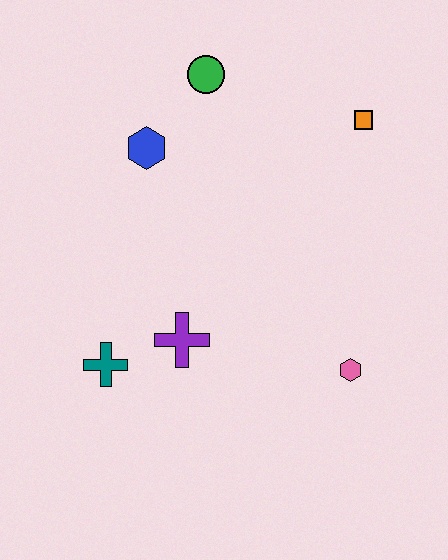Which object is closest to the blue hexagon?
The green circle is closest to the blue hexagon.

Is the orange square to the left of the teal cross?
No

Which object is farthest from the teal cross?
The orange square is farthest from the teal cross.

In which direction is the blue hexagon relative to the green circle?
The blue hexagon is below the green circle.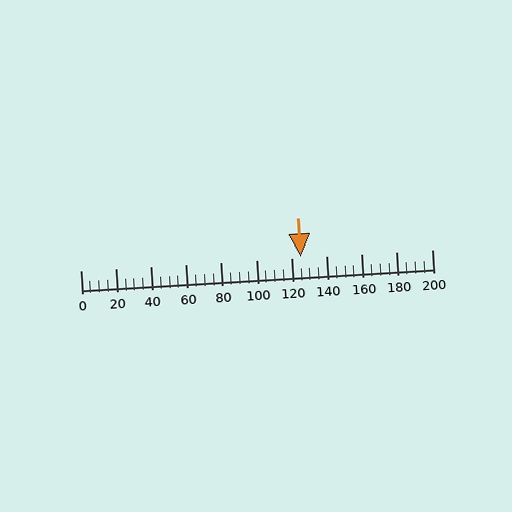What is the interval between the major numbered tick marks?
The major tick marks are spaced 20 units apart.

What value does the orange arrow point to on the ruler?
The orange arrow points to approximately 125.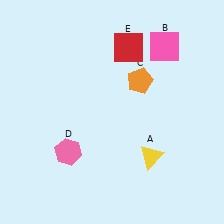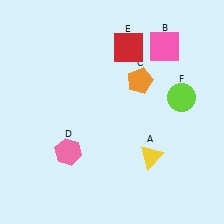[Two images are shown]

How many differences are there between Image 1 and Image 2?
There is 1 difference between the two images.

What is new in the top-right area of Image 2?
A lime circle (F) was added in the top-right area of Image 2.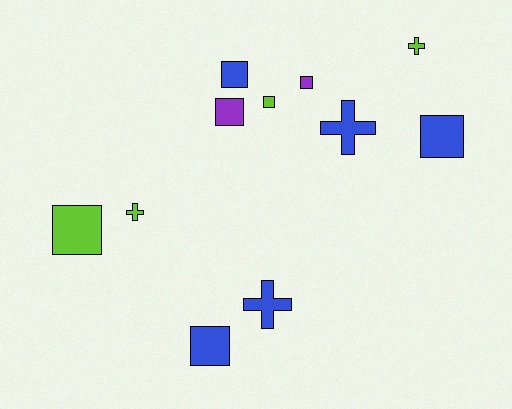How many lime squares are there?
There are 2 lime squares.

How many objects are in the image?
There are 11 objects.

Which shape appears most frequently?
Square, with 7 objects.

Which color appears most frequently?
Blue, with 5 objects.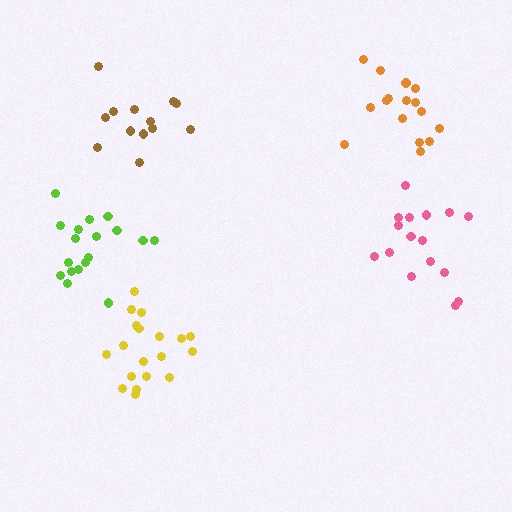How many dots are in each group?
Group 1: 16 dots, Group 2: 19 dots, Group 3: 19 dots, Group 4: 13 dots, Group 5: 16 dots (83 total).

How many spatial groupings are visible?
There are 5 spatial groupings.